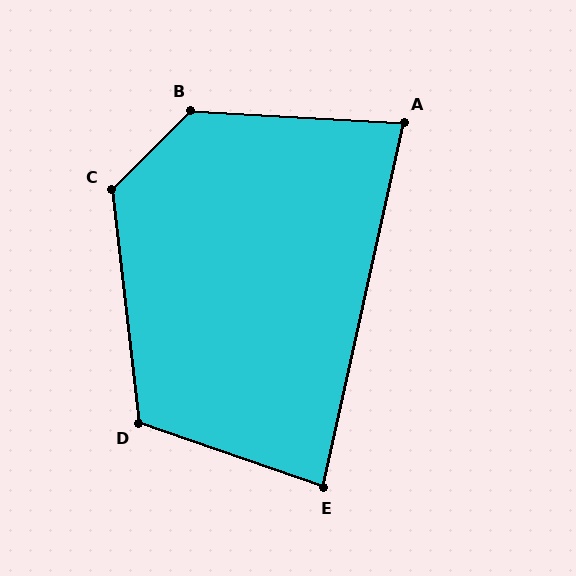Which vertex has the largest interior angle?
B, at approximately 132 degrees.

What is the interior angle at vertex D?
Approximately 115 degrees (obtuse).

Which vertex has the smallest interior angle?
A, at approximately 81 degrees.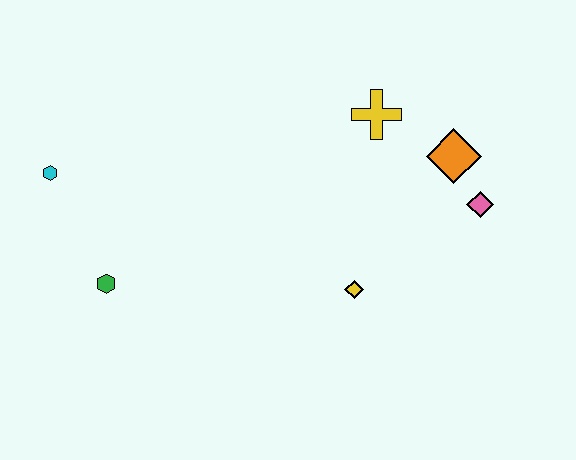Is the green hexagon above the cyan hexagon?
No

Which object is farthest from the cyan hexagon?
The pink diamond is farthest from the cyan hexagon.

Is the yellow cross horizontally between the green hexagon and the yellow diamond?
No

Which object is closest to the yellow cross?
The orange diamond is closest to the yellow cross.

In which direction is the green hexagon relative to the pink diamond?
The green hexagon is to the left of the pink diamond.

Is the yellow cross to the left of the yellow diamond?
No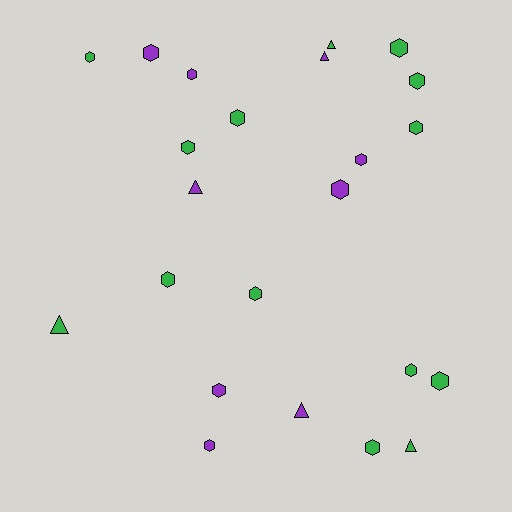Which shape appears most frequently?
Hexagon, with 17 objects.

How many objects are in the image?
There are 23 objects.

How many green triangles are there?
There are 3 green triangles.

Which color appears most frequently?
Green, with 14 objects.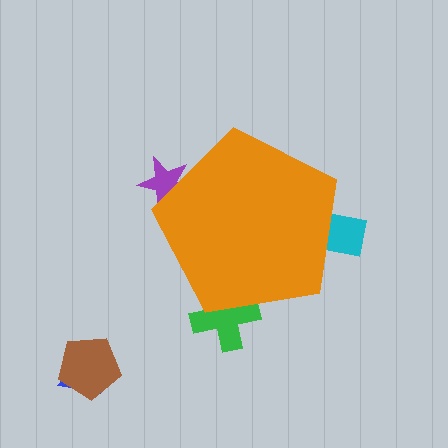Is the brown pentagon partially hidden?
No, the brown pentagon is fully visible.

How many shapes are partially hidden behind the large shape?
3 shapes are partially hidden.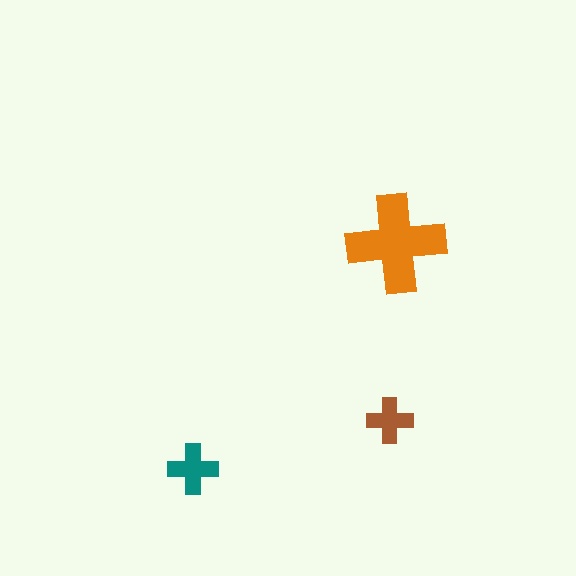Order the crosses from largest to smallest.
the orange one, the teal one, the brown one.